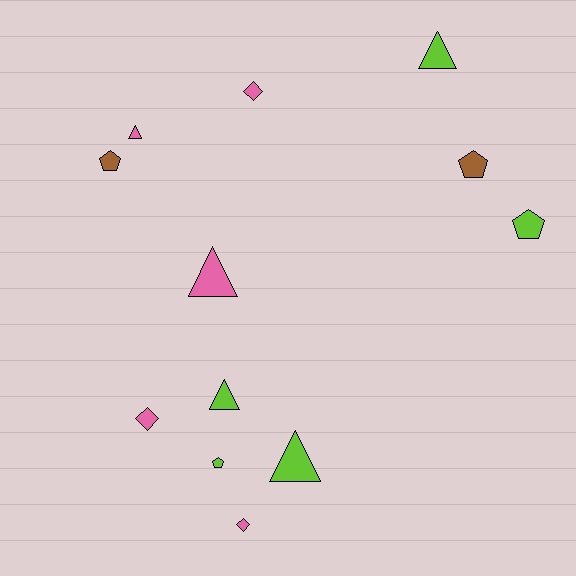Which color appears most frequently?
Lime, with 5 objects.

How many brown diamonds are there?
There are no brown diamonds.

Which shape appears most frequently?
Triangle, with 5 objects.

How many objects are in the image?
There are 12 objects.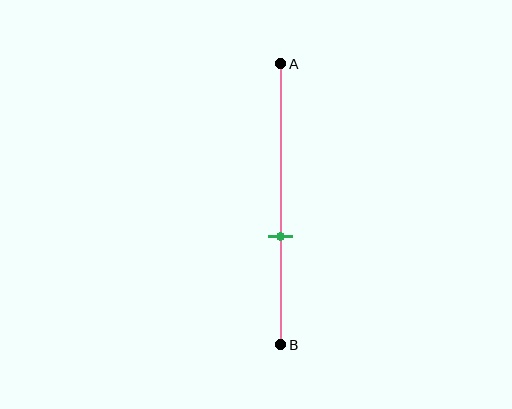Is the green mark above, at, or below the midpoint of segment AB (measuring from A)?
The green mark is below the midpoint of segment AB.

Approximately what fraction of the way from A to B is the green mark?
The green mark is approximately 60% of the way from A to B.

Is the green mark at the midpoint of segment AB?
No, the mark is at about 60% from A, not at the 50% midpoint.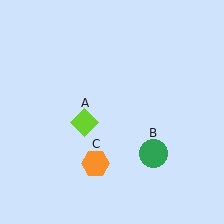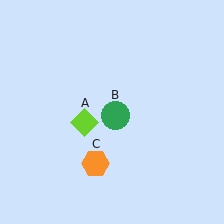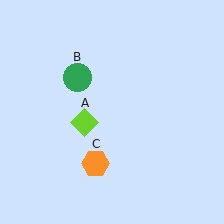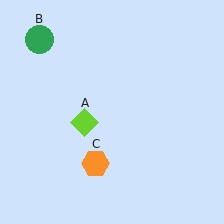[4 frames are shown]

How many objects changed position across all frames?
1 object changed position: green circle (object B).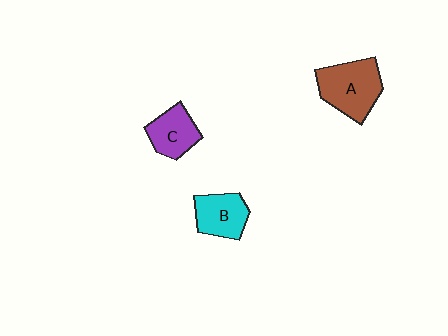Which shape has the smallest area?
Shape C (purple).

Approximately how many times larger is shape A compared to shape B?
Approximately 1.4 times.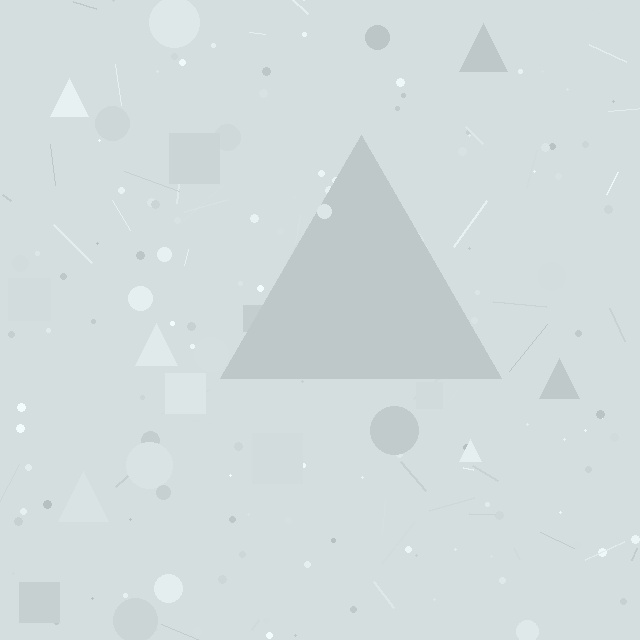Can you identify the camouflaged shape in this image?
The camouflaged shape is a triangle.